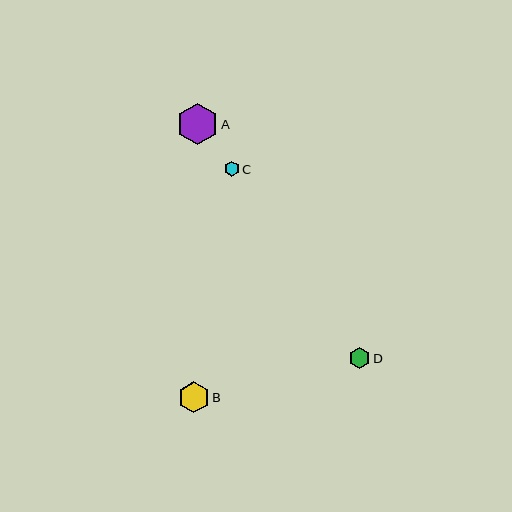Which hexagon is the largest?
Hexagon A is the largest with a size of approximately 41 pixels.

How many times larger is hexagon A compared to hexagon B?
Hexagon A is approximately 1.3 times the size of hexagon B.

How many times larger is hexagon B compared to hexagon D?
Hexagon B is approximately 1.5 times the size of hexagon D.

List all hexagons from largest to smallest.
From largest to smallest: A, B, D, C.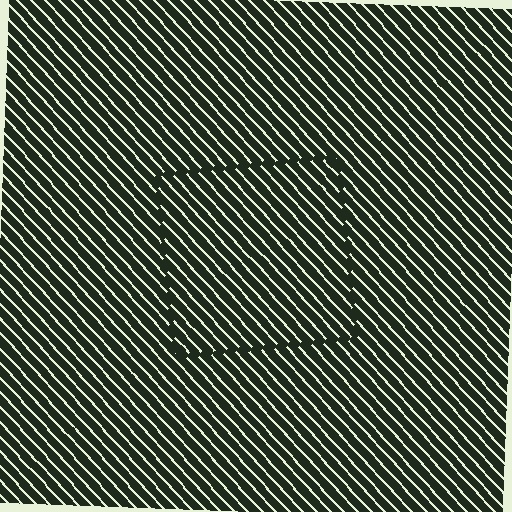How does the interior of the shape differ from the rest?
The interior of the shape contains the same grating, shifted by half a period — the contour is defined by the phase discontinuity where line-ends from the inner and outer gratings abut.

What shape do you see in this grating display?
An illusory square. The interior of the shape contains the same grating, shifted by half a period — the contour is defined by the phase discontinuity where line-ends from the inner and outer gratings abut.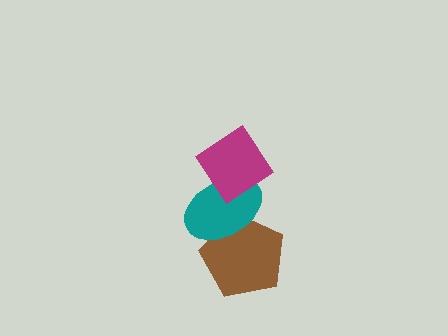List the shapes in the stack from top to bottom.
From top to bottom: the magenta diamond, the teal ellipse, the brown pentagon.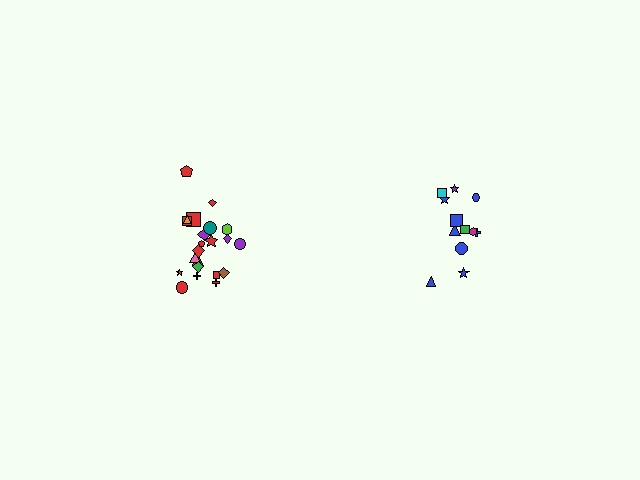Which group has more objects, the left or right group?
The left group.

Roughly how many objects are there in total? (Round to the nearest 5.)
Roughly 35 objects in total.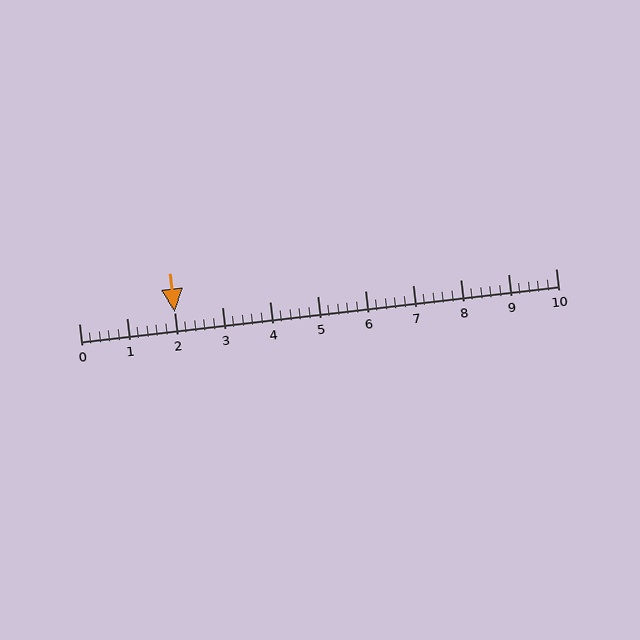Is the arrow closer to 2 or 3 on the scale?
The arrow is closer to 2.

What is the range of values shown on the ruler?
The ruler shows values from 0 to 10.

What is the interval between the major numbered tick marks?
The major tick marks are spaced 1 units apart.